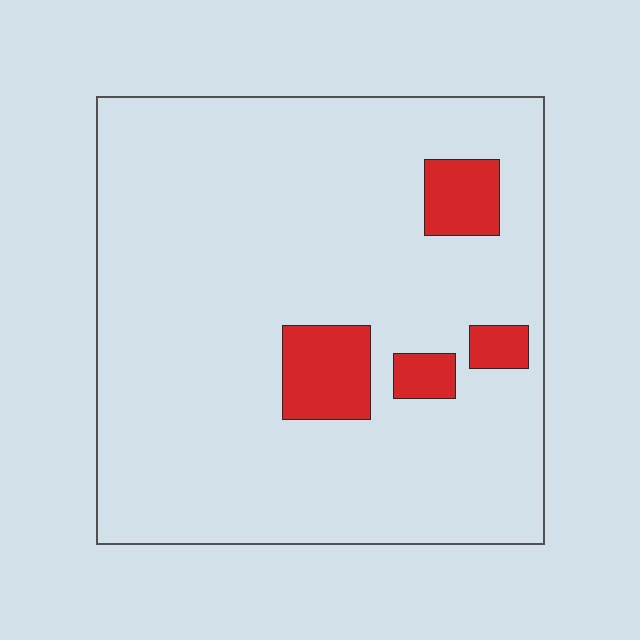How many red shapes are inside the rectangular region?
4.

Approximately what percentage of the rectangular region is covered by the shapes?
Approximately 10%.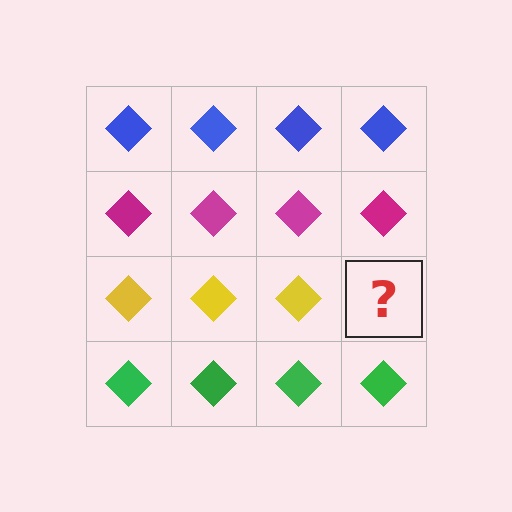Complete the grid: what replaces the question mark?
The question mark should be replaced with a yellow diamond.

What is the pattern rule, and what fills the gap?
The rule is that each row has a consistent color. The gap should be filled with a yellow diamond.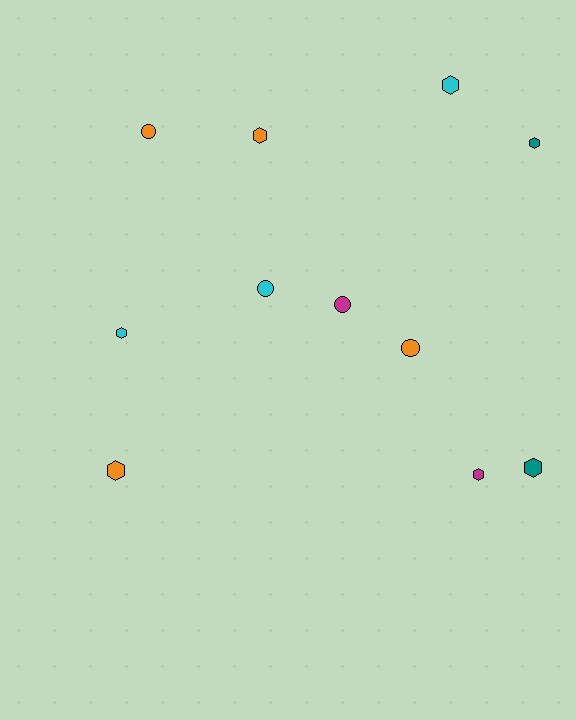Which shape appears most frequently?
Hexagon, with 7 objects.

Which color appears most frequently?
Orange, with 4 objects.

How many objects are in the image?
There are 11 objects.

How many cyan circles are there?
There is 1 cyan circle.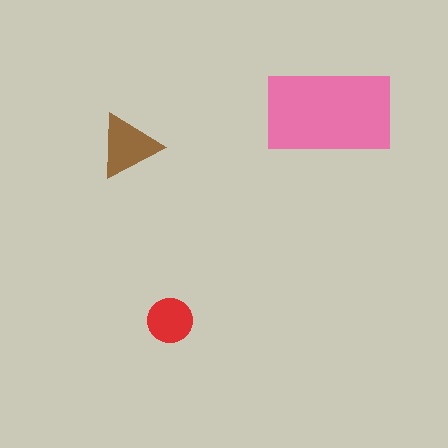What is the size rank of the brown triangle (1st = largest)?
2nd.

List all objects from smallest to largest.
The red circle, the brown triangle, the pink rectangle.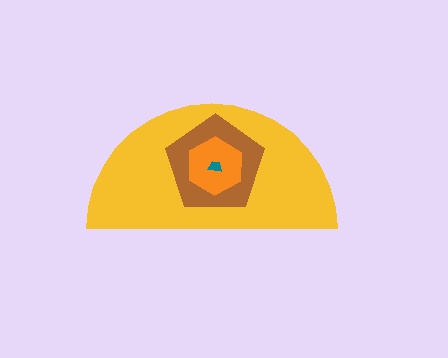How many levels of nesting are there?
4.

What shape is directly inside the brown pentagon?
The orange hexagon.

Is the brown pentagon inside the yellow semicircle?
Yes.